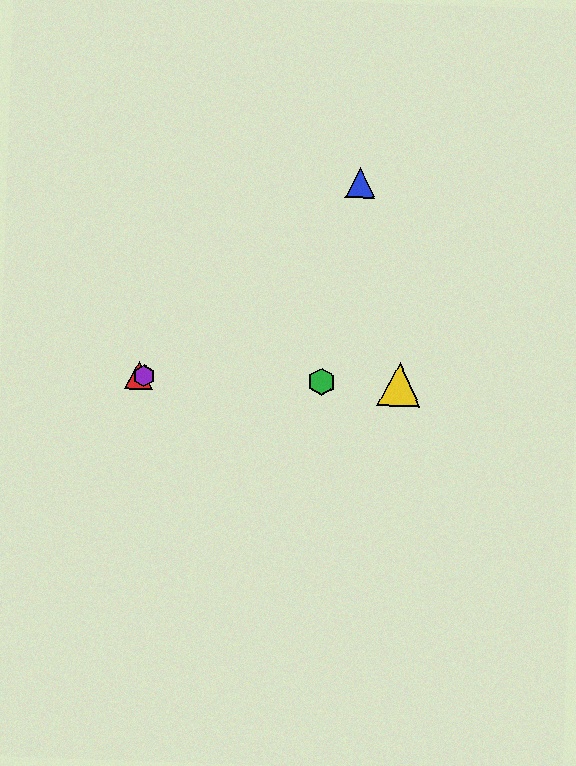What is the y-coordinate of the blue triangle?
The blue triangle is at y≈183.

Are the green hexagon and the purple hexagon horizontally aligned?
Yes, both are at y≈382.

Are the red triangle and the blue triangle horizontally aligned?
No, the red triangle is at y≈375 and the blue triangle is at y≈183.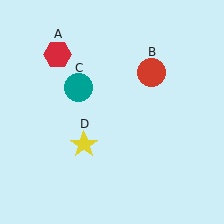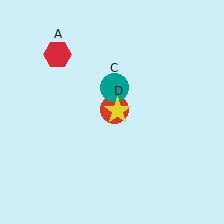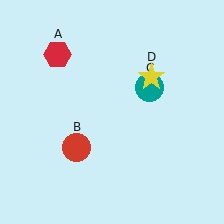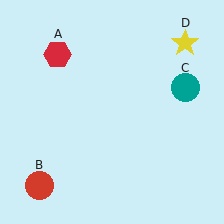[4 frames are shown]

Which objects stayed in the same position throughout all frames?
Red hexagon (object A) remained stationary.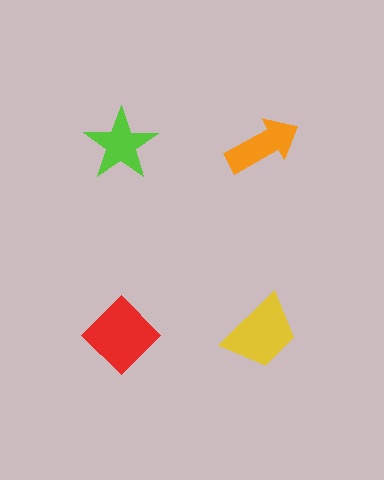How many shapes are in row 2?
2 shapes.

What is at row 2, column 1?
A red diamond.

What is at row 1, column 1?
A lime star.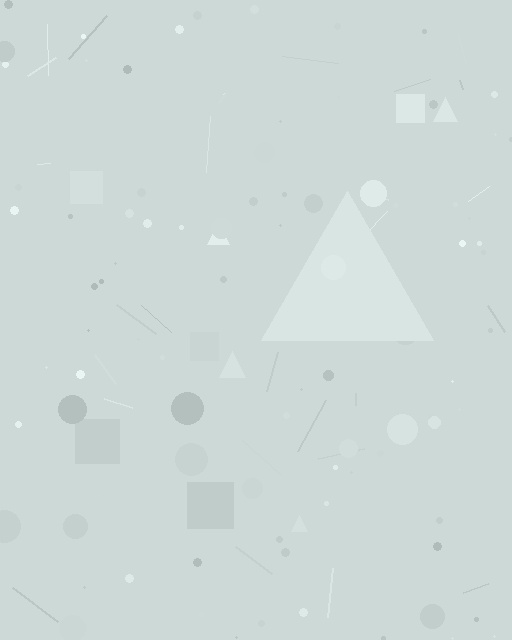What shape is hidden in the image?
A triangle is hidden in the image.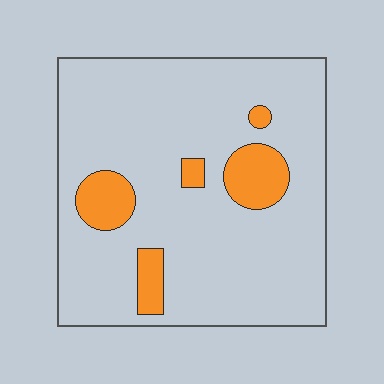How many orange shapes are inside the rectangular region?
5.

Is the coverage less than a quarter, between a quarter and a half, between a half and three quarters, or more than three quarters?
Less than a quarter.